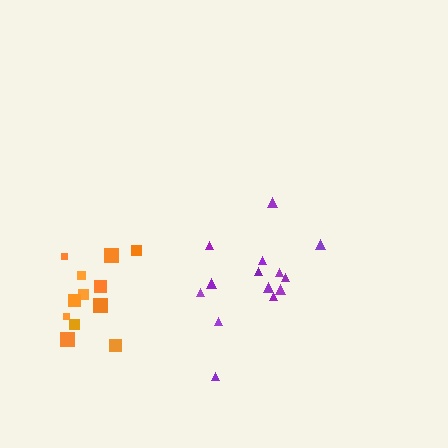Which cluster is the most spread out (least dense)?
Purple.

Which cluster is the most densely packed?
Orange.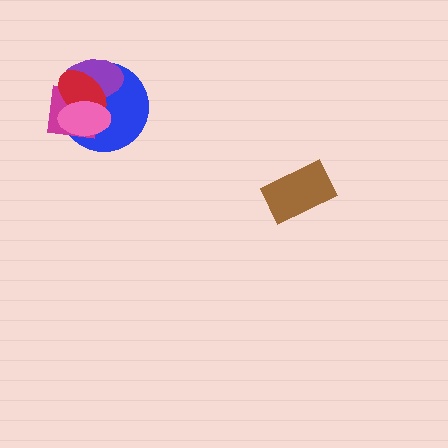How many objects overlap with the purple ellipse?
4 objects overlap with the purple ellipse.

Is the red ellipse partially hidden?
Yes, it is partially covered by another shape.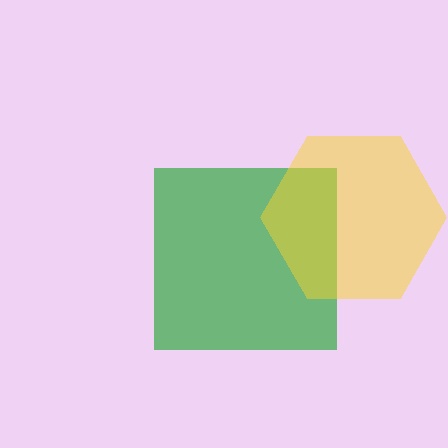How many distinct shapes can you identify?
There are 2 distinct shapes: a green square, a yellow hexagon.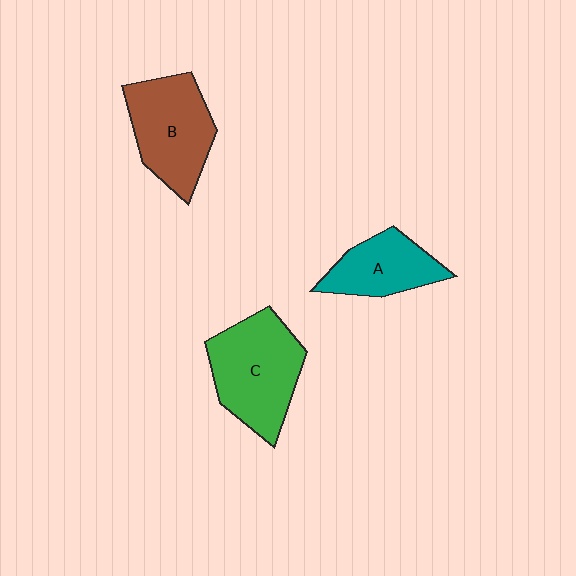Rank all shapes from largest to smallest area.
From largest to smallest: C (green), B (brown), A (teal).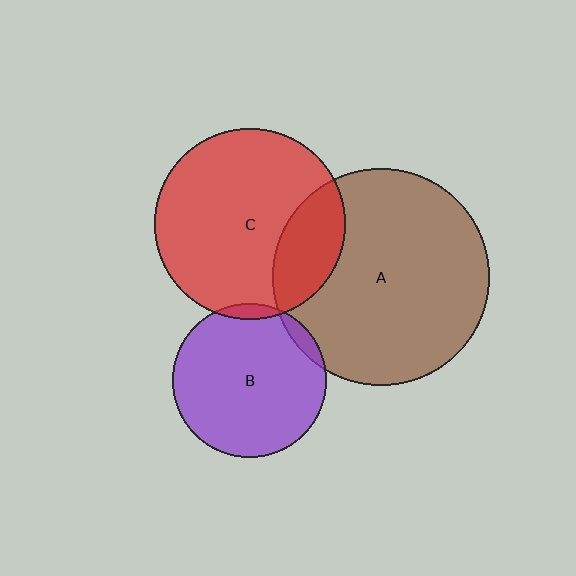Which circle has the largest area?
Circle A (brown).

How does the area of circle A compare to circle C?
Approximately 1.3 times.